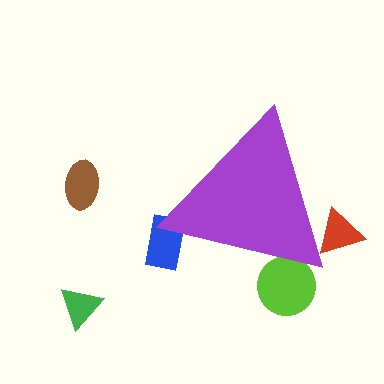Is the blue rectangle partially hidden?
Yes, the blue rectangle is partially hidden behind the purple triangle.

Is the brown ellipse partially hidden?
No, the brown ellipse is fully visible.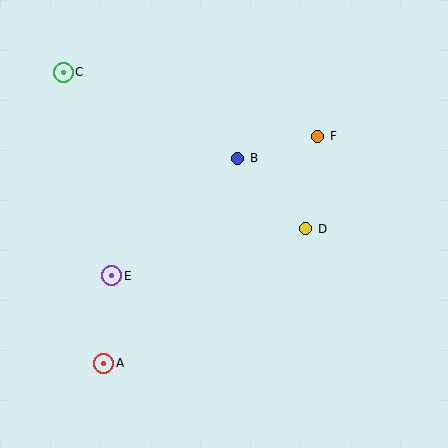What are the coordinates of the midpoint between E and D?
The midpoint between E and D is at (209, 252).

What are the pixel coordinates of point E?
Point E is at (112, 276).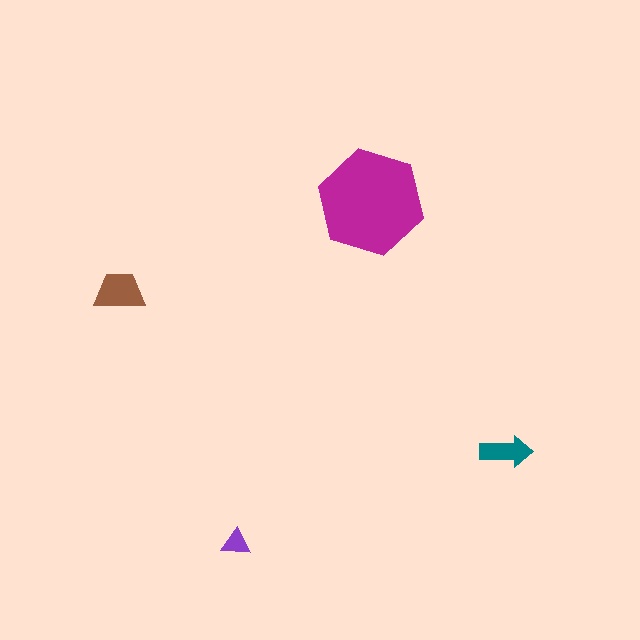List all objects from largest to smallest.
The magenta hexagon, the brown trapezoid, the teal arrow, the purple triangle.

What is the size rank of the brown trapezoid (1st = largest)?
2nd.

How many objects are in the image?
There are 4 objects in the image.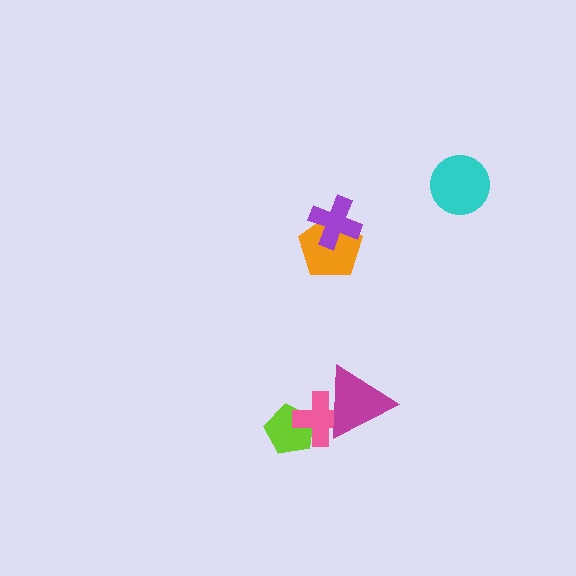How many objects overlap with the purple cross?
1 object overlaps with the purple cross.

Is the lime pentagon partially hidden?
Yes, it is partially covered by another shape.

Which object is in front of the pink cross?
The magenta triangle is in front of the pink cross.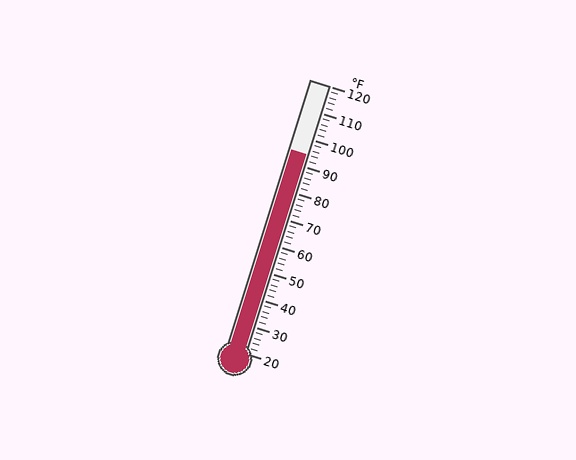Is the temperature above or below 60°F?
The temperature is above 60°F.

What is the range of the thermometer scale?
The thermometer scale ranges from 20°F to 120°F.